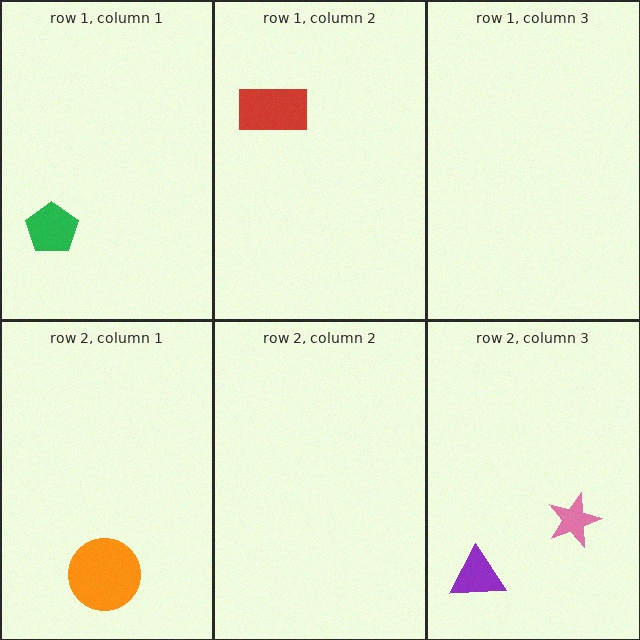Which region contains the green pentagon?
The row 1, column 1 region.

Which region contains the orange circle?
The row 2, column 1 region.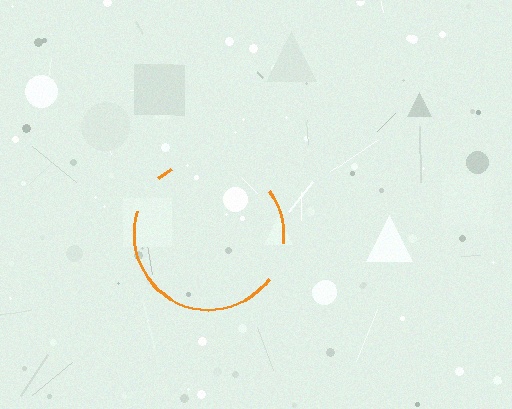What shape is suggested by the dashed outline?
The dashed outline suggests a circle.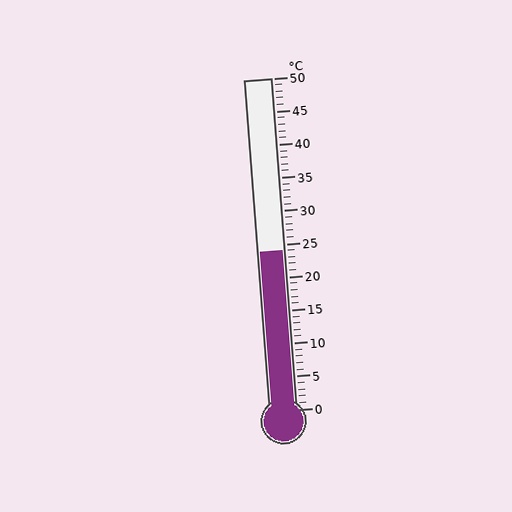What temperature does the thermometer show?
The thermometer shows approximately 24°C.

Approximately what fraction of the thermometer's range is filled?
The thermometer is filled to approximately 50% of its range.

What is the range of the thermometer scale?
The thermometer scale ranges from 0°C to 50°C.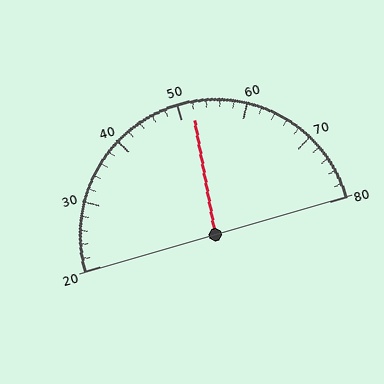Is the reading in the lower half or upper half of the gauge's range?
The reading is in the upper half of the range (20 to 80).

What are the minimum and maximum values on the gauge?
The gauge ranges from 20 to 80.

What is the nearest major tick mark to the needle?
The nearest major tick mark is 50.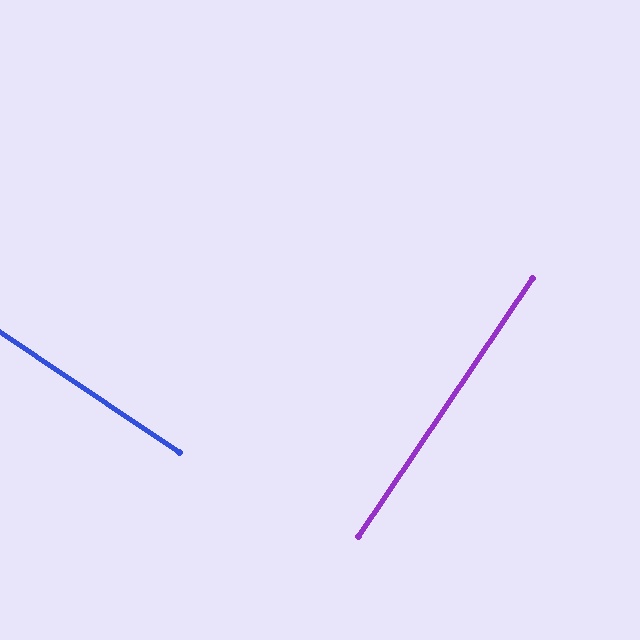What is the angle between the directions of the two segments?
Approximately 90 degrees.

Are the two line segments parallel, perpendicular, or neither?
Perpendicular — they meet at approximately 90°.